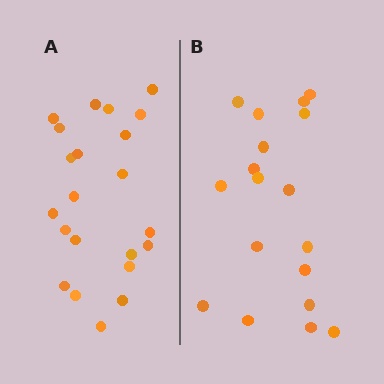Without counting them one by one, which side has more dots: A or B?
Region A (the left region) has more dots.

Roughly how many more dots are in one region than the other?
Region A has about 4 more dots than region B.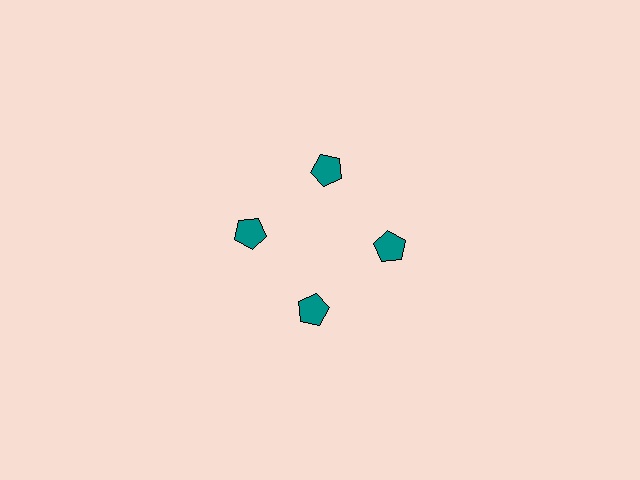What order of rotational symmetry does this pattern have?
This pattern has 4-fold rotational symmetry.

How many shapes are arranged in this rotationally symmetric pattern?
There are 4 shapes, arranged in 4 groups of 1.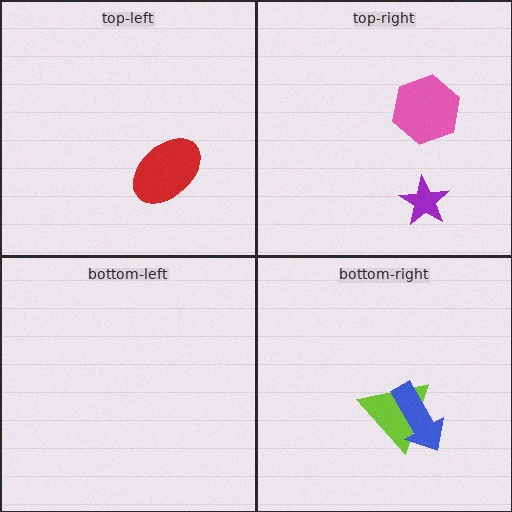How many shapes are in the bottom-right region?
2.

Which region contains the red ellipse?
The top-left region.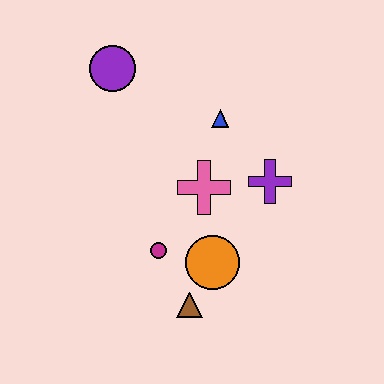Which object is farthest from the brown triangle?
The purple circle is farthest from the brown triangle.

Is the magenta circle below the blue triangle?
Yes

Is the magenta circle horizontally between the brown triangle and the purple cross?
No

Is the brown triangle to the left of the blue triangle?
Yes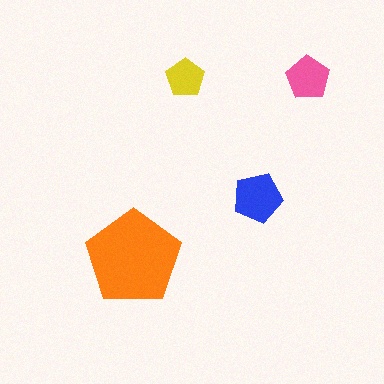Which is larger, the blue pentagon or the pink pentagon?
The blue one.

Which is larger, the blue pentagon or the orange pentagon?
The orange one.